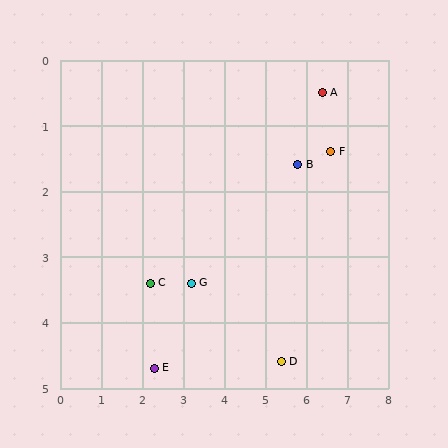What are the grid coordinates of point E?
Point E is at approximately (2.3, 4.7).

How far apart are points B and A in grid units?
Points B and A are about 1.3 grid units apart.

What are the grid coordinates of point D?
Point D is at approximately (5.4, 4.6).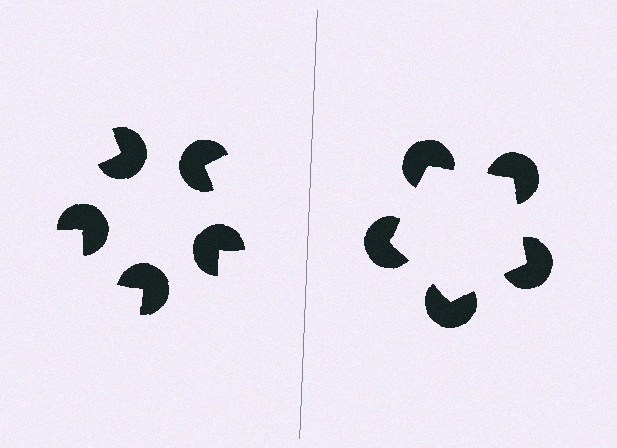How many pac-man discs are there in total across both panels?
10 — 5 on each side.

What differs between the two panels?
The pac-man discs are positioned identically on both sides; only the wedge orientations differ. On the right they align to a pentagon; on the left they are misaligned.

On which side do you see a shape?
An illusory pentagon appears on the right side. On the left side the wedge cuts are rotated, so no coherent shape forms.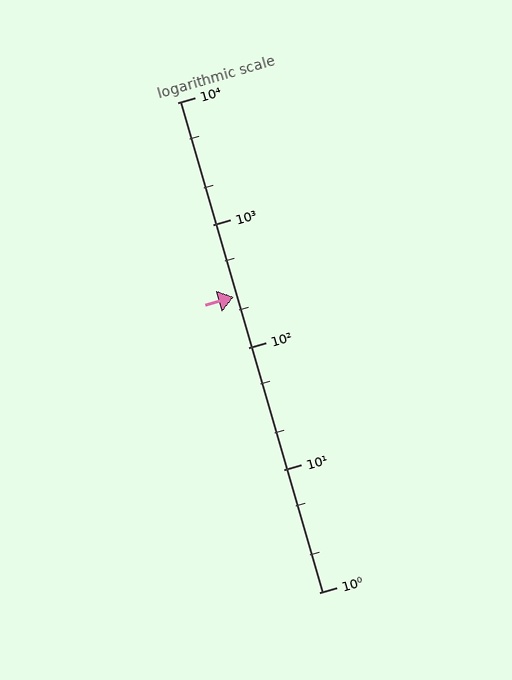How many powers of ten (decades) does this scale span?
The scale spans 4 decades, from 1 to 10000.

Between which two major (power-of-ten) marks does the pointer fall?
The pointer is between 100 and 1000.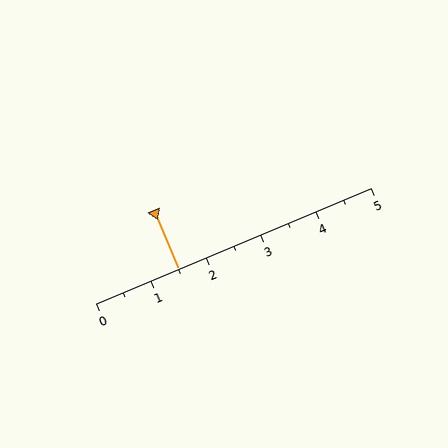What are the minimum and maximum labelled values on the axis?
The axis runs from 0 to 5.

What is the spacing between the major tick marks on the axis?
The major ticks are spaced 1 apart.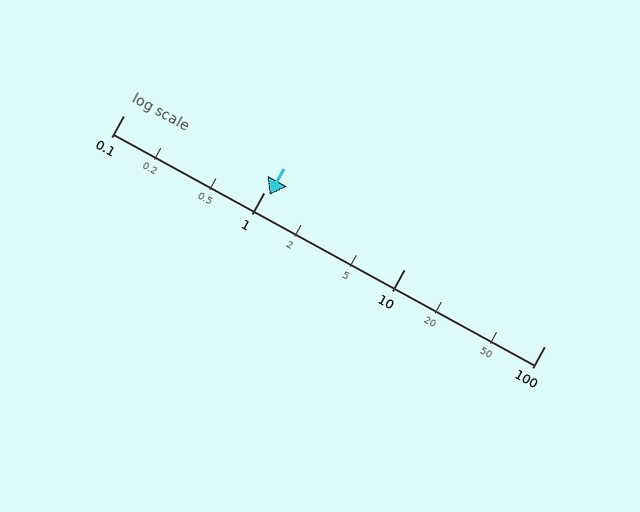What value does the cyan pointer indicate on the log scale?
The pointer indicates approximately 1.1.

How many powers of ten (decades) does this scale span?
The scale spans 3 decades, from 0.1 to 100.